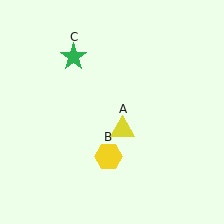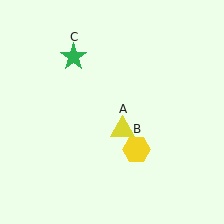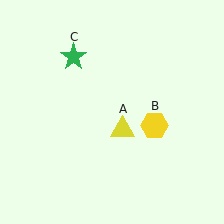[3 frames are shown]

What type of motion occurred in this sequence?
The yellow hexagon (object B) rotated counterclockwise around the center of the scene.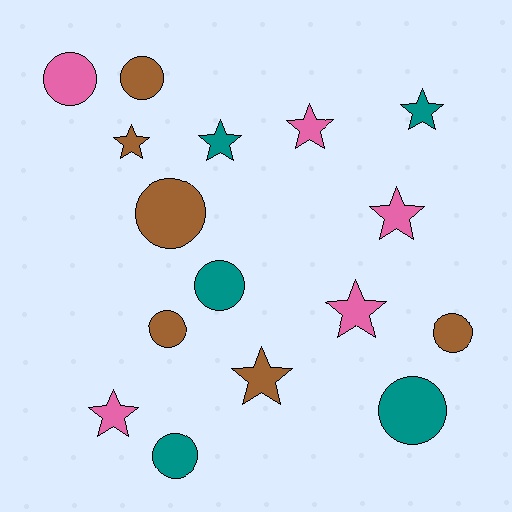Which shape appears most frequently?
Circle, with 8 objects.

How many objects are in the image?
There are 16 objects.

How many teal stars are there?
There are 2 teal stars.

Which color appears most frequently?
Brown, with 6 objects.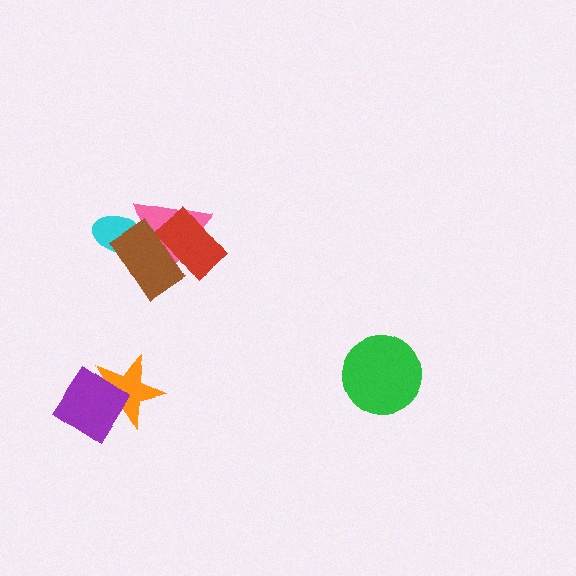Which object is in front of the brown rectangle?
The red rectangle is in front of the brown rectangle.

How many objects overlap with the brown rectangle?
3 objects overlap with the brown rectangle.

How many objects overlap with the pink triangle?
3 objects overlap with the pink triangle.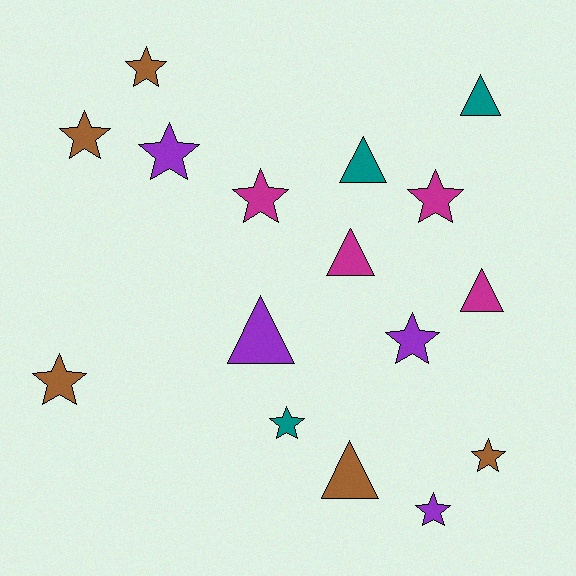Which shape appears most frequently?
Star, with 10 objects.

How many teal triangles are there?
There are 2 teal triangles.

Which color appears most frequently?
Brown, with 5 objects.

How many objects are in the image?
There are 16 objects.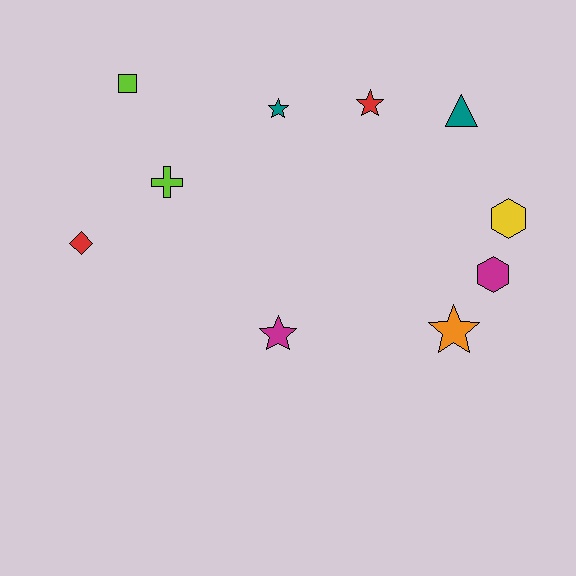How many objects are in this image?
There are 10 objects.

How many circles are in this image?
There are no circles.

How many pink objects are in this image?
There are no pink objects.